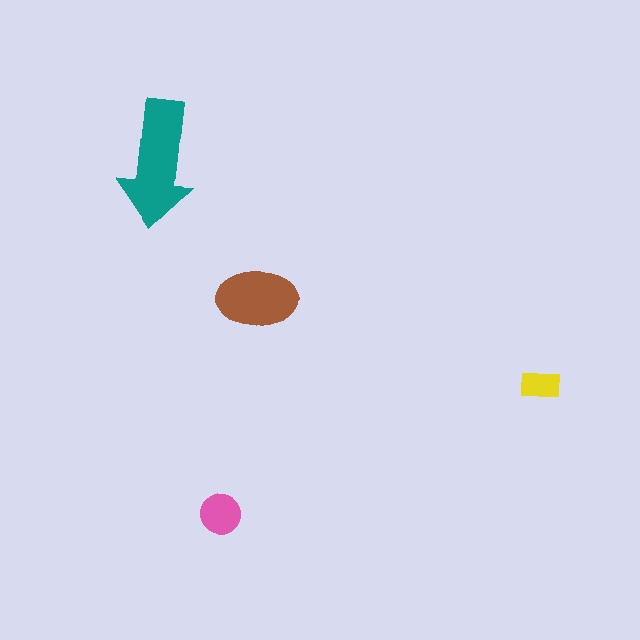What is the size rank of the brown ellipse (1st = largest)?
2nd.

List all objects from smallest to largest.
The yellow rectangle, the pink circle, the brown ellipse, the teal arrow.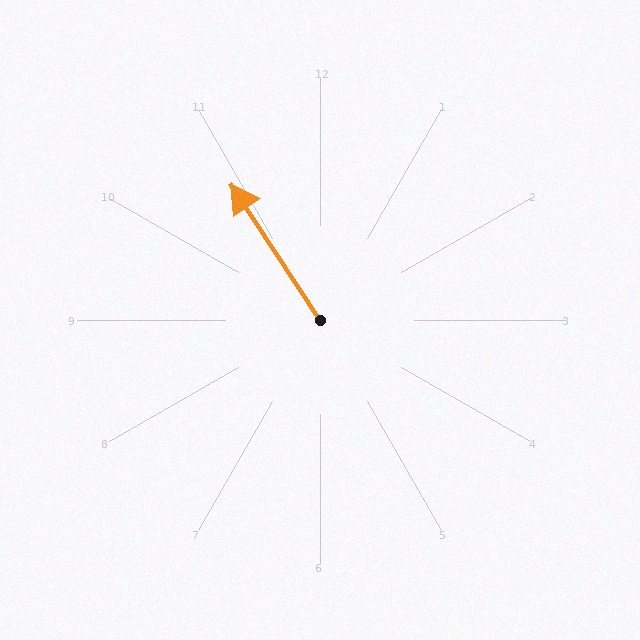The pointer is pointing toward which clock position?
Roughly 11 o'clock.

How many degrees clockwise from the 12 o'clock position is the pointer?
Approximately 327 degrees.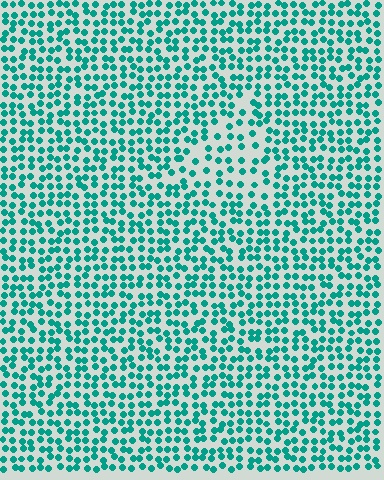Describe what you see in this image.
The image contains small teal elements arranged at two different densities. A triangle-shaped region is visible where the elements are less densely packed than the surrounding area.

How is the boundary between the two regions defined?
The boundary is defined by a change in element density (approximately 1.7x ratio). All elements are the same color, size, and shape.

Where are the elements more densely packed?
The elements are more densely packed outside the triangle boundary.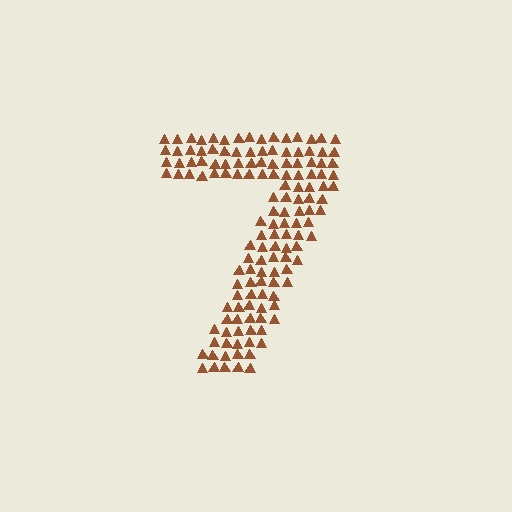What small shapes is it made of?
It is made of small triangles.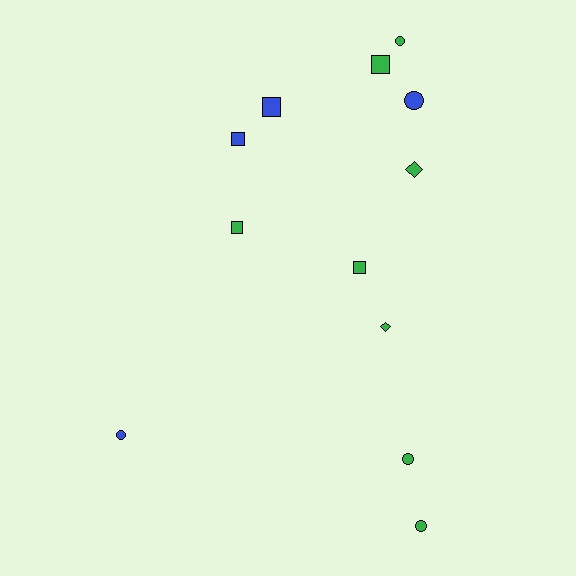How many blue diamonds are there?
There are no blue diamonds.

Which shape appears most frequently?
Circle, with 5 objects.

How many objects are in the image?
There are 12 objects.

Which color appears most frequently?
Green, with 8 objects.